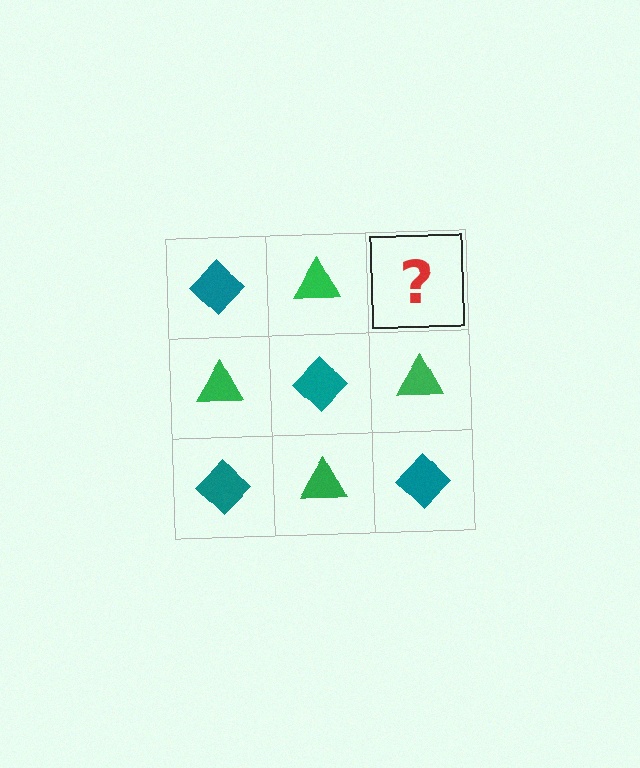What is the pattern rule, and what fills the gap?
The rule is that it alternates teal diamond and green triangle in a checkerboard pattern. The gap should be filled with a teal diamond.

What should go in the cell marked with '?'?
The missing cell should contain a teal diamond.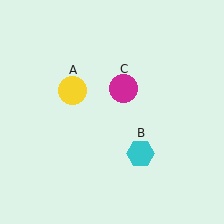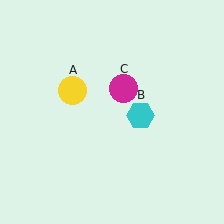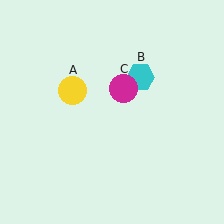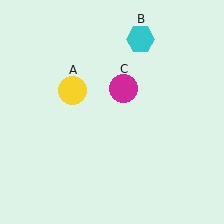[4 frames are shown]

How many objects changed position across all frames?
1 object changed position: cyan hexagon (object B).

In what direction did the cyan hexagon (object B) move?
The cyan hexagon (object B) moved up.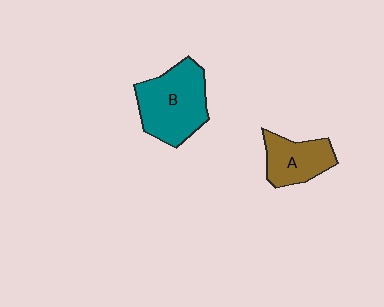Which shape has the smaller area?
Shape A (brown).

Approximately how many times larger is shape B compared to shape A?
Approximately 1.6 times.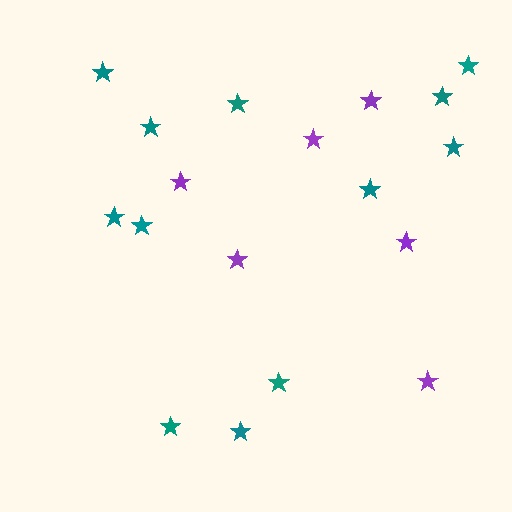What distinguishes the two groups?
There are 2 groups: one group of teal stars (12) and one group of purple stars (6).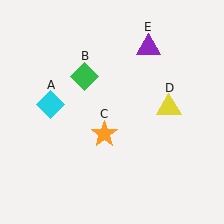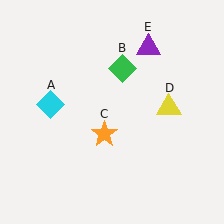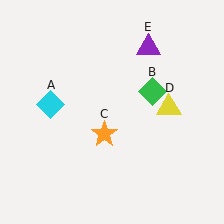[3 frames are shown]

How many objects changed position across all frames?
1 object changed position: green diamond (object B).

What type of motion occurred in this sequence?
The green diamond (object B) rotated clockwise around the center of the scene.